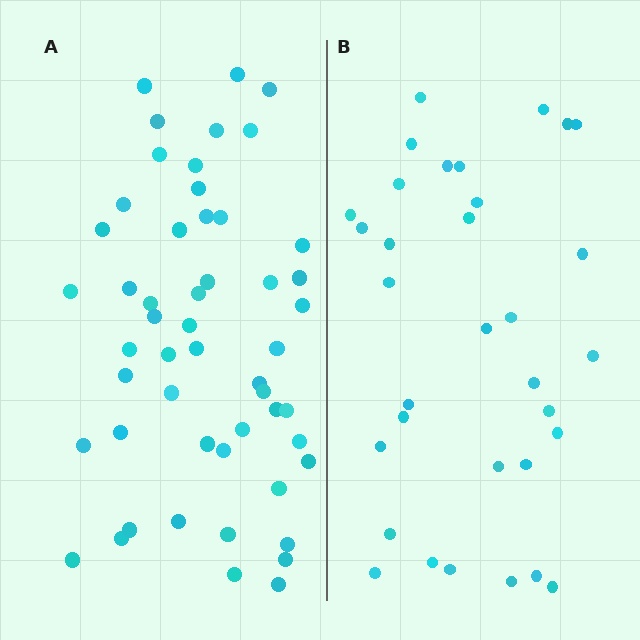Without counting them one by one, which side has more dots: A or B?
Region A (the left region) has more dots.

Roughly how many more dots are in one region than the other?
Region A has approximately 20 more dots than region B.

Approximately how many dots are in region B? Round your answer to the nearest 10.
About 30 dots. (The exact count is 33, which rounds to 30.)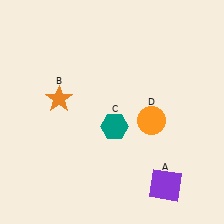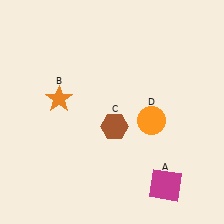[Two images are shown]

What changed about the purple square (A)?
In Image 1, A is purple. In Image 2, it changed to magenta.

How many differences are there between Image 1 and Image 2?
There are 2 differences between the two images.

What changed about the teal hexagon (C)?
In Image 1, C is teal. In Image 2, it changed to brown.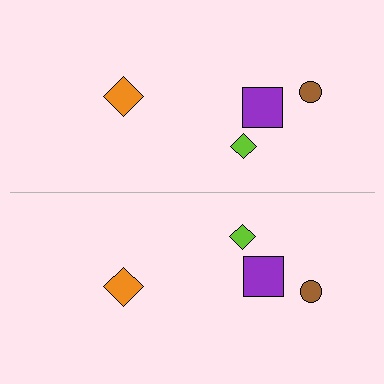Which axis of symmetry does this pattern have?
The pattern has a horizontal axis of symmetry running through the center of the image.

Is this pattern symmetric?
Yes, this pattern has bilateral (reflection) symmetry.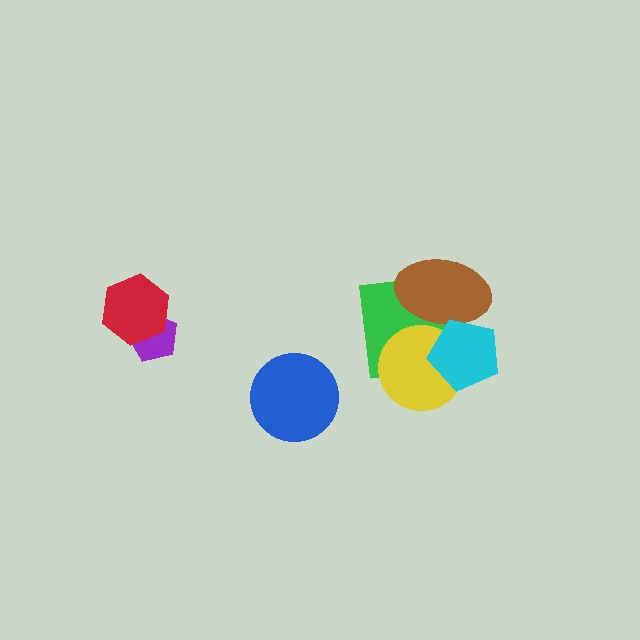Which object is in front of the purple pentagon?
The red hexagon is in front of the purple pentagon.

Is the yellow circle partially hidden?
Yes, it is partially covered by another shape.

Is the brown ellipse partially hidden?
Yes, it is partially covered by another shape.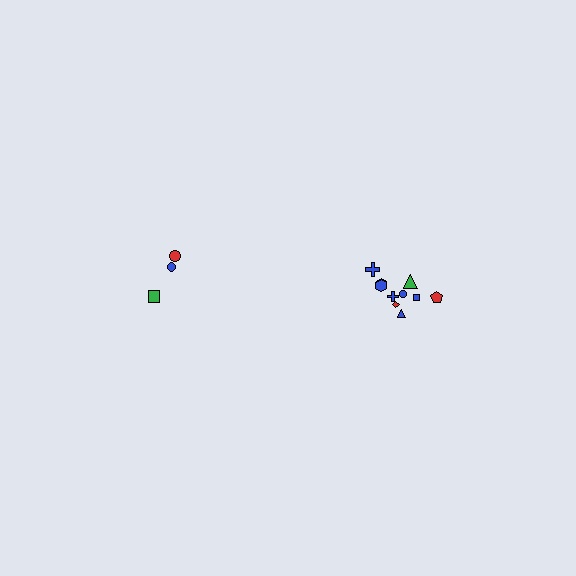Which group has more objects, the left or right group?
The right group.